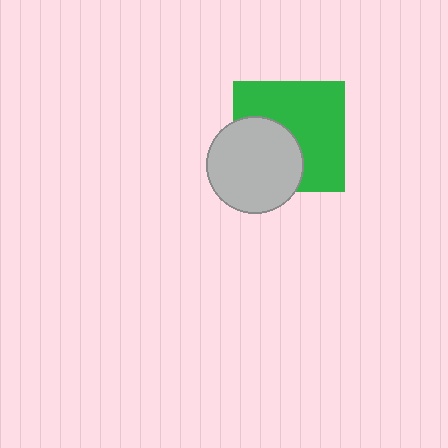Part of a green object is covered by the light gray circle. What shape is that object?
It is a square.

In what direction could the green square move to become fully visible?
The green square could move toward the upper-right. That would shift it out from behind the light gray circle entirely.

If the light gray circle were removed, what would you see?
You would see the complete green square.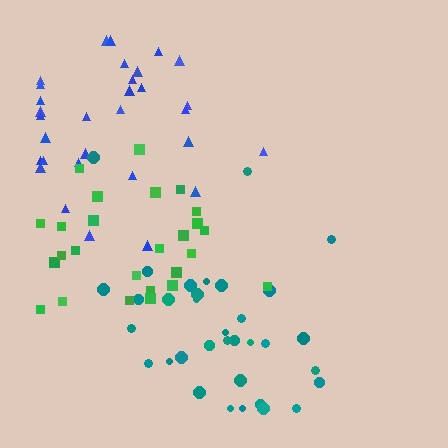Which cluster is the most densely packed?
Teal.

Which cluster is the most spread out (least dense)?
Blue.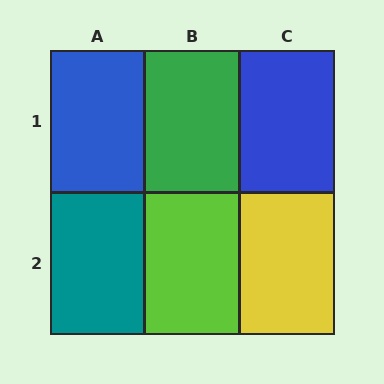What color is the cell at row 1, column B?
Green.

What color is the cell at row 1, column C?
Blue.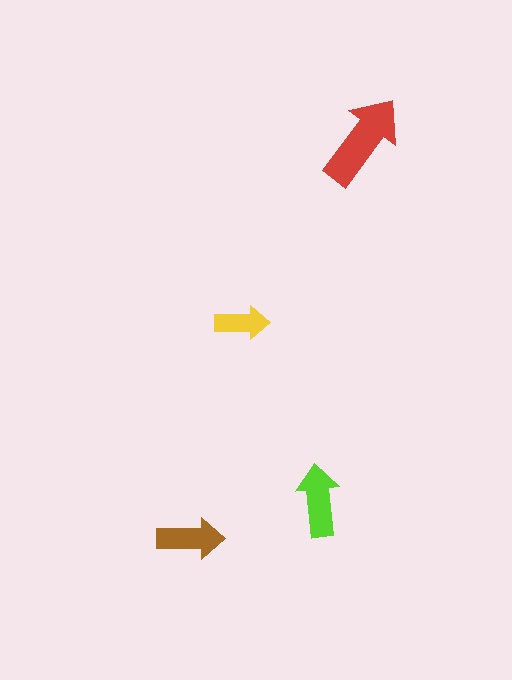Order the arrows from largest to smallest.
the red one, the lime one, the brown one, the yellow one.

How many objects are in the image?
There are 4 objects in the image.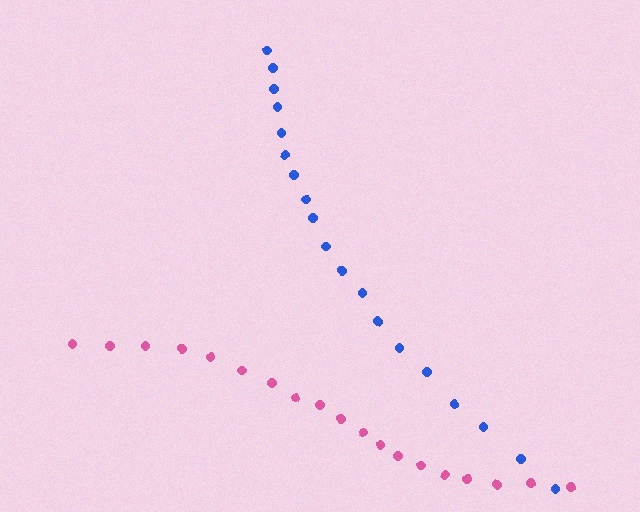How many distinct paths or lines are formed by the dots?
There are 2 distinct paths.